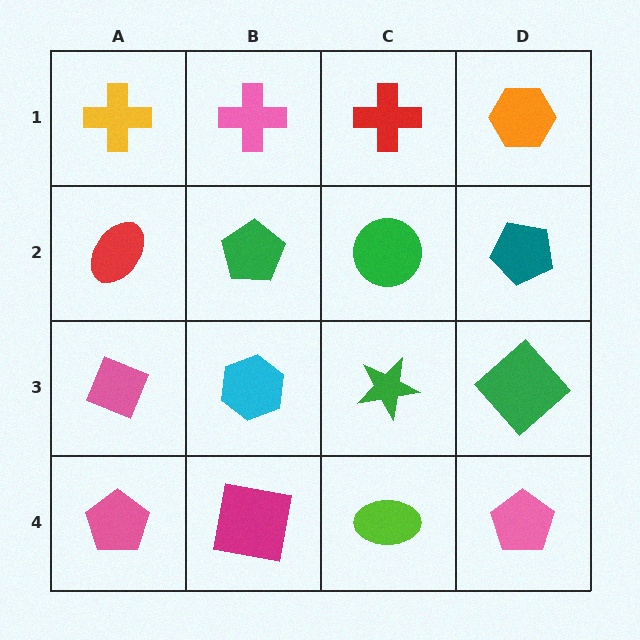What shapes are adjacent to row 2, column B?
A pink cross (row 1, column B), a cyan hexagon (row 3, column B), a red ellipse (row 2, column A), a green circle (row 2, column C).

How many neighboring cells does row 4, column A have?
2.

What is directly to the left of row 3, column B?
A pink diamond.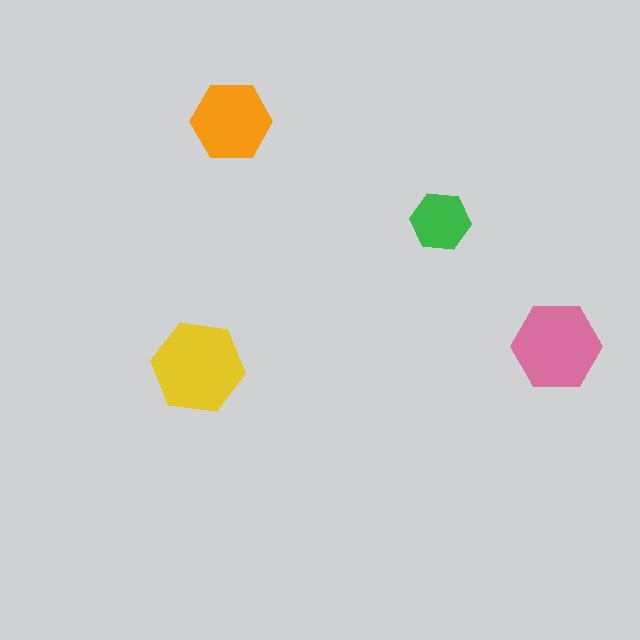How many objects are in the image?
There are 4 objects in the image.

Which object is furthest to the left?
The yellow hexagon is leftmost.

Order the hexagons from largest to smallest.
the yellow one, the pink one, the orange one, the green one.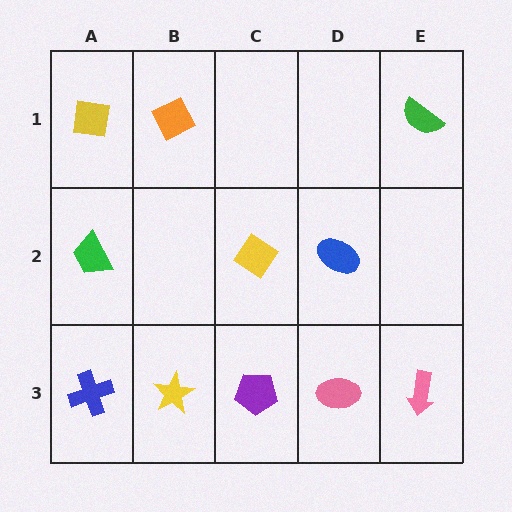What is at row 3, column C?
A purple pentagon.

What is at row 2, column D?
A blue ellipse.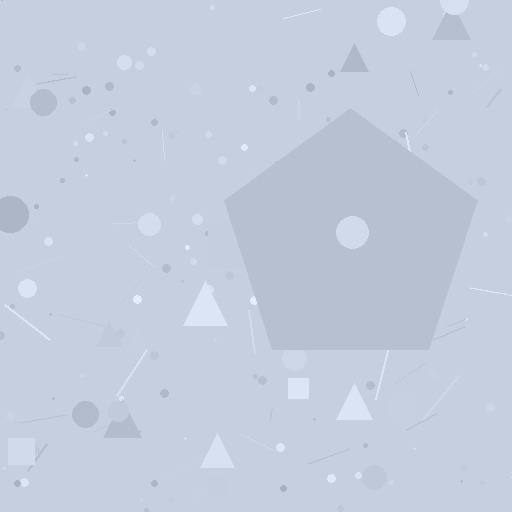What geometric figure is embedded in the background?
A pentagon is embedded in the background.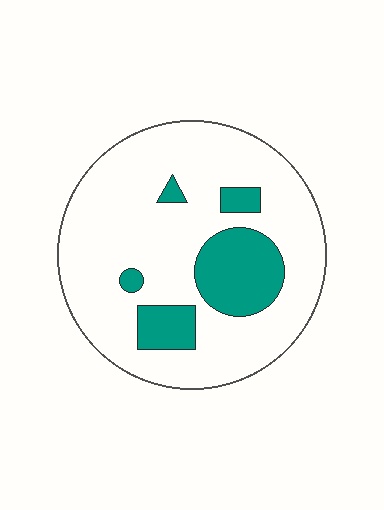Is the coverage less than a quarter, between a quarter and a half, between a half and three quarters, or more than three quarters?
Less than a quarter.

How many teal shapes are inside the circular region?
5.